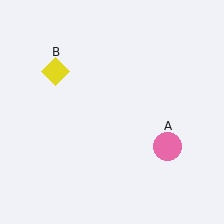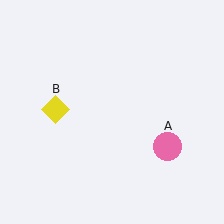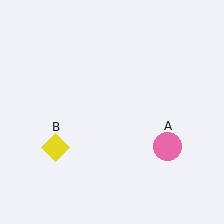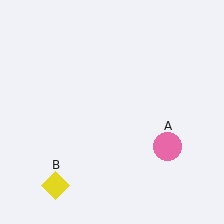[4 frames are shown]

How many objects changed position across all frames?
1 object changed position: yellow diamond (object B).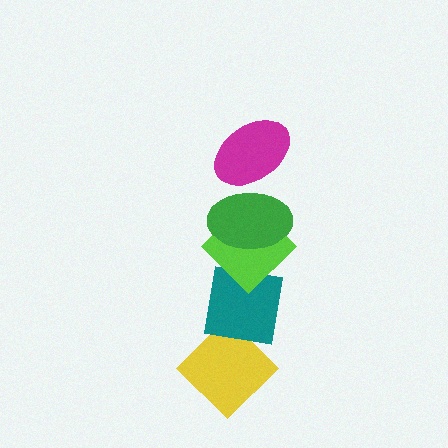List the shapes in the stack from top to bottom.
From top to bottom: the magenta ellipse, the green ellipse, the lime diamond, the teal square, the yellow diamond.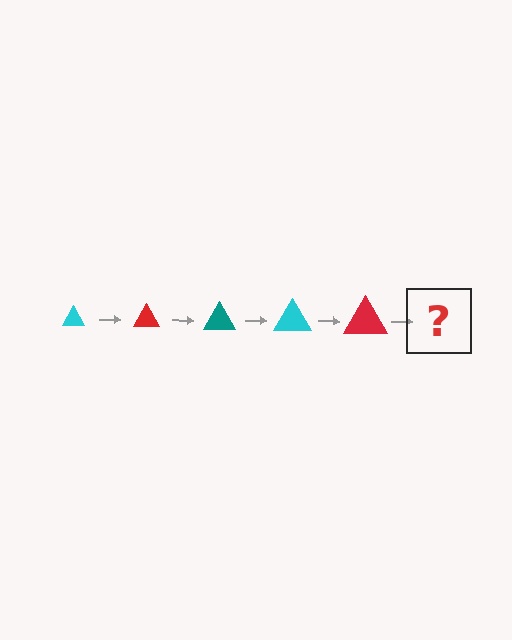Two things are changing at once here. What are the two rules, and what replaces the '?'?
The two rules are that the triangle grows larger each step and the color cycles through cyan, red, and teal. The '?' should be a teal triangle, larger than the previous one.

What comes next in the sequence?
The next element should be a teal triangle, larger than the previous one.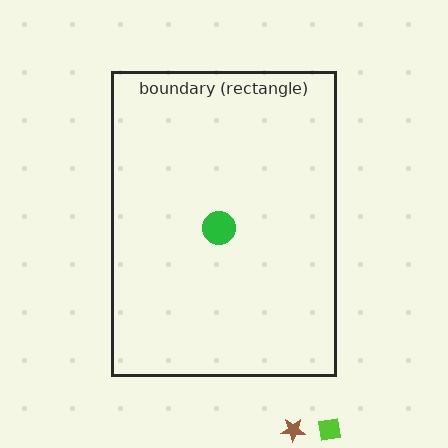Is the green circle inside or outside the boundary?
Inside.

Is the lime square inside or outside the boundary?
Outside.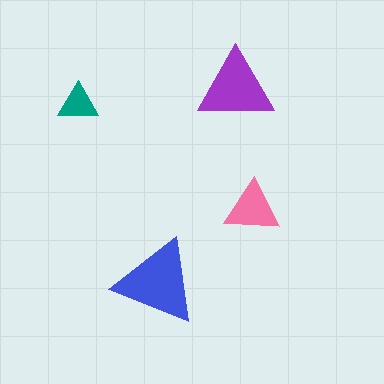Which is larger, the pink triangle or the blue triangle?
The blue one.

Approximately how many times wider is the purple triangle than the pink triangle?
About 1.5 times wider.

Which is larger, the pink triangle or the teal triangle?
The pink one.